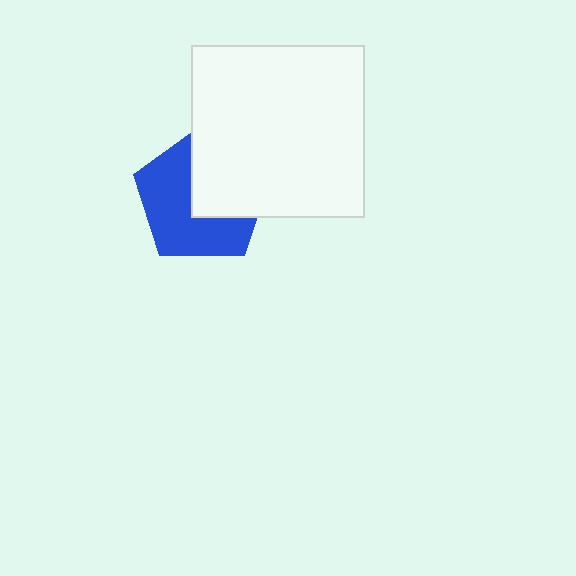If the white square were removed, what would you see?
You would see the complete blue pentagon.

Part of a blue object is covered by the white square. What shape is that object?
It is a pentagon.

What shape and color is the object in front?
The object in front is a white square.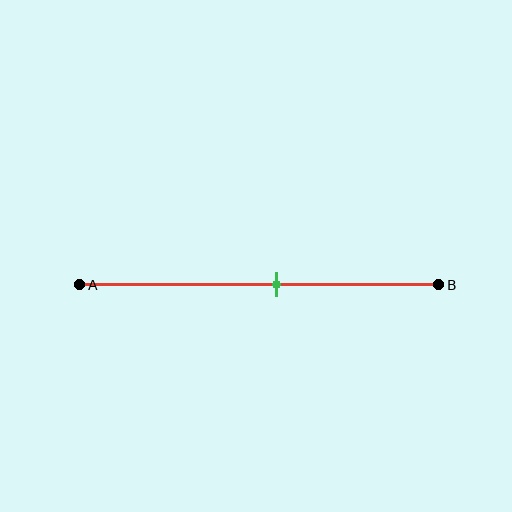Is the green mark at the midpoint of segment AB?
No, the mark is at about 55% from A, not at the 50% midpoint.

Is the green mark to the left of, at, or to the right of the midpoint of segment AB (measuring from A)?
The green mark is to the right of the midpoint of segment AB.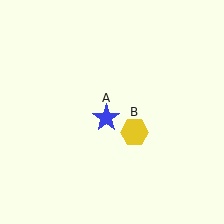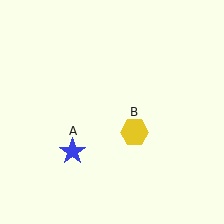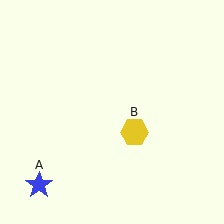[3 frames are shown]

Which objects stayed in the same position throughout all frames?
Yellow hexagon (object B) remained stationary.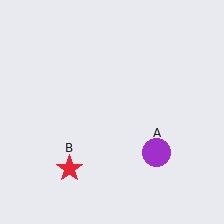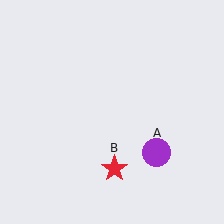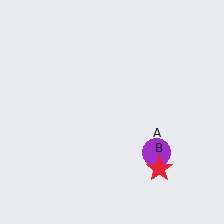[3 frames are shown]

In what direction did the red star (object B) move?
The red star (object B) moved right.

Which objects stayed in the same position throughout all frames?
Purple circle (object A) remained stationary.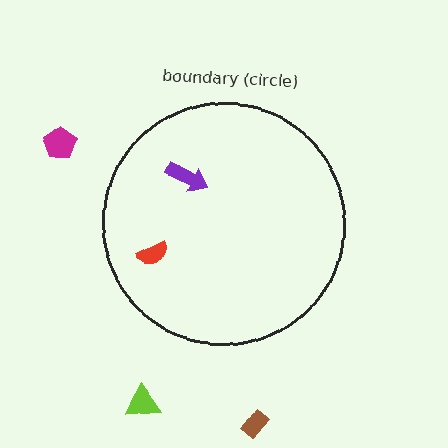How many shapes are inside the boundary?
2 inside, 3 outside.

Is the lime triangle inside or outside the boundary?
Outside.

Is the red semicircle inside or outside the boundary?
Inside.